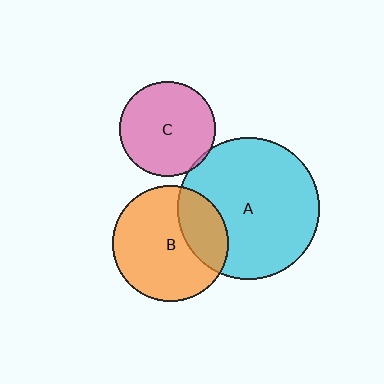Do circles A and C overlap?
Yes.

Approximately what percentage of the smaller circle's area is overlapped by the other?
Approximately 5%.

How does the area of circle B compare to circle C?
Approximately 1.5 times.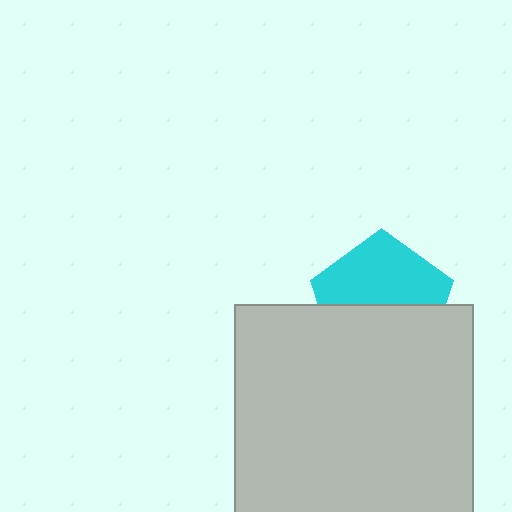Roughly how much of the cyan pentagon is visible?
About half of it is visible (roughly 51%).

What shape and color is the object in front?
The object in front is a light gray rectangle.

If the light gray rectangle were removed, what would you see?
You would see the complete cyan pentagon.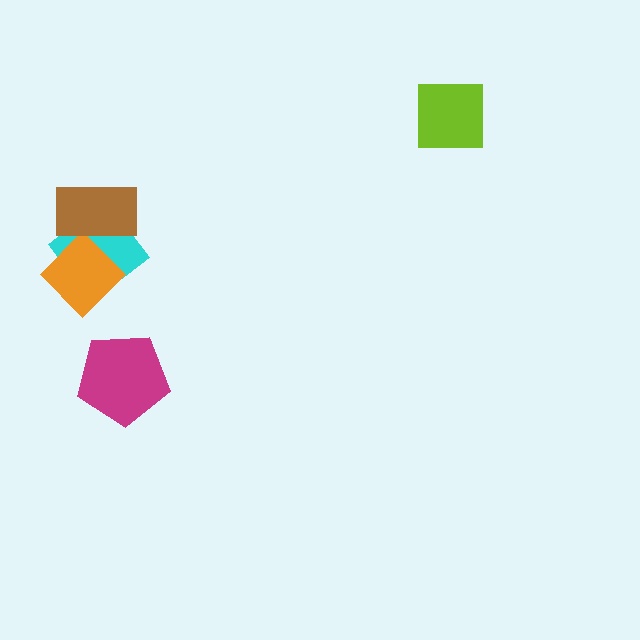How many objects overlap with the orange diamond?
2 objects overlap with the orange diamond.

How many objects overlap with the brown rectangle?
2 objects overlap with the brown rectangle.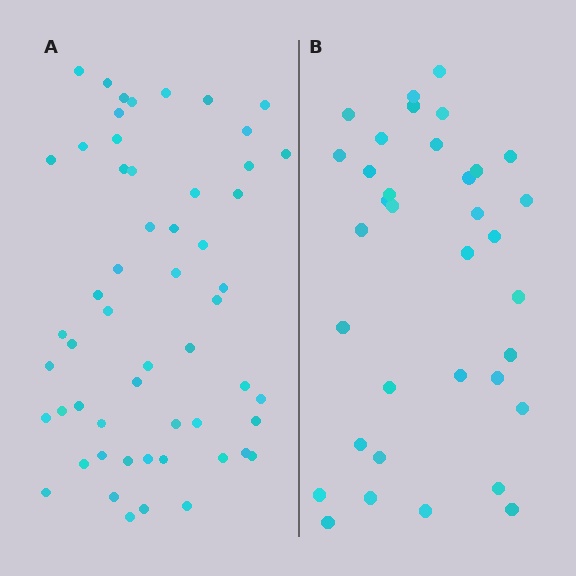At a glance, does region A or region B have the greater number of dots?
Region A (the left region) has more dots.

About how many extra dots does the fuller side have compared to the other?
Region A has approximately 20 more dots than region B.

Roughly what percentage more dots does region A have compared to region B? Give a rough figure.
About 55% more.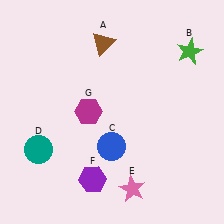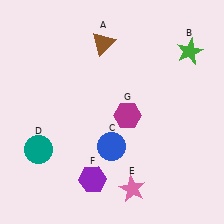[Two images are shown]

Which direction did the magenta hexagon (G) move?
The magenta hexagon (G) moved right.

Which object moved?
The magenta hexagon (G) moved right.